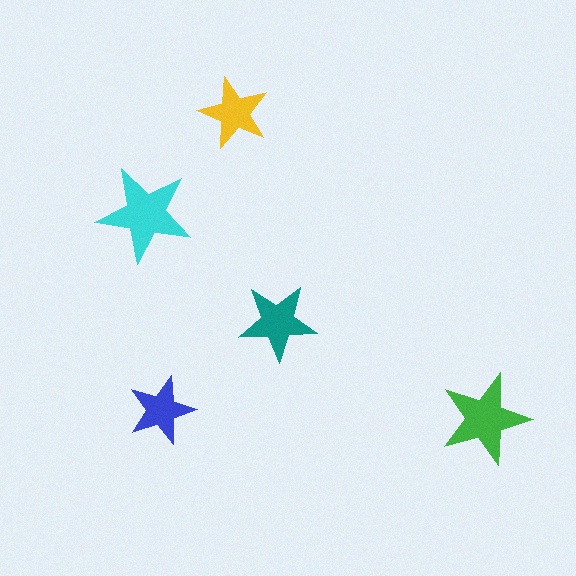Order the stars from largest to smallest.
the cyan one, the green one, the teal one, the yellow one, the blue one.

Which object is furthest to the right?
The green star is rightmost.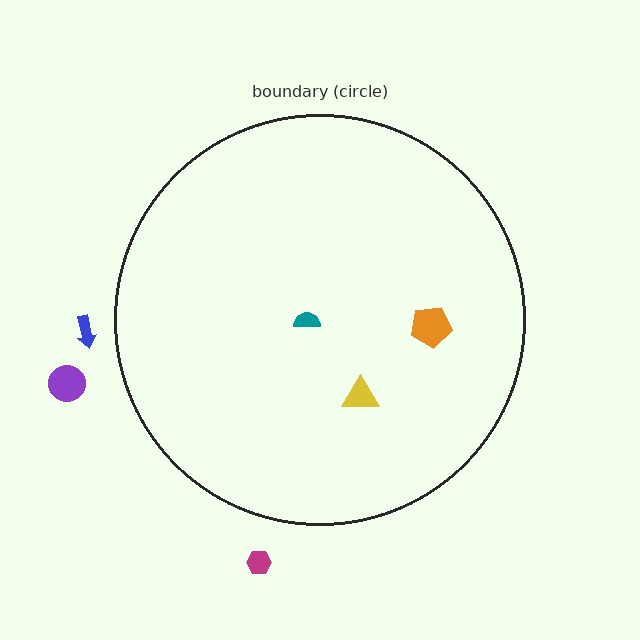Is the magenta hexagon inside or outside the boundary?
Outside.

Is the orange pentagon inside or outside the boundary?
Inside.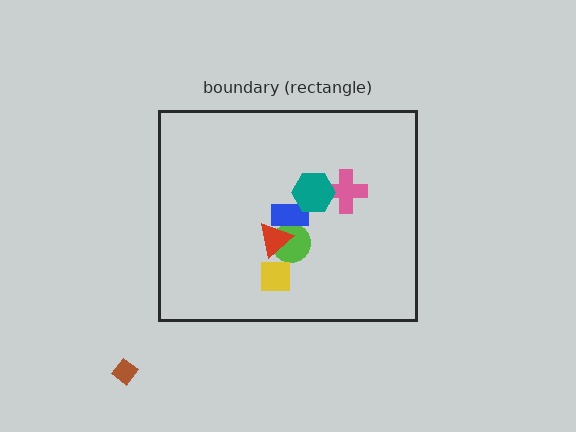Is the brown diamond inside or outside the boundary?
Outside.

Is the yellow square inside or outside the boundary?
Inside.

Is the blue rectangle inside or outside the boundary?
Inside.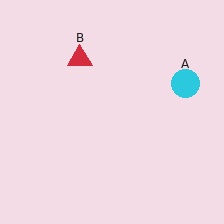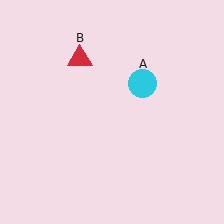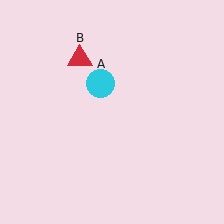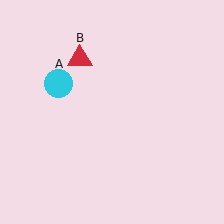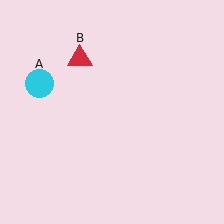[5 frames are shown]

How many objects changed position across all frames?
1 object changed position: cyan circle (object A).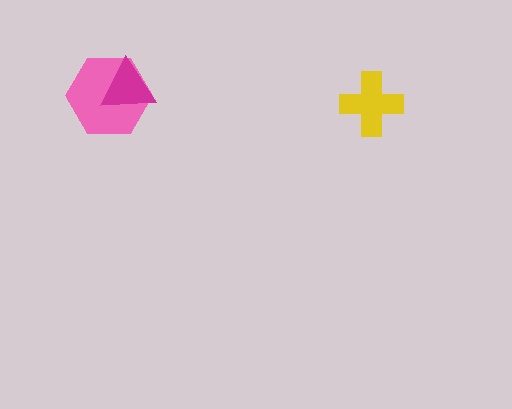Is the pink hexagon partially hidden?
Yes, it is partially covered by another shape.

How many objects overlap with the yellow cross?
0 objects overlap with the yellow cross.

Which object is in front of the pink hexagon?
The magenta triangle is in front of the pink hexagon.